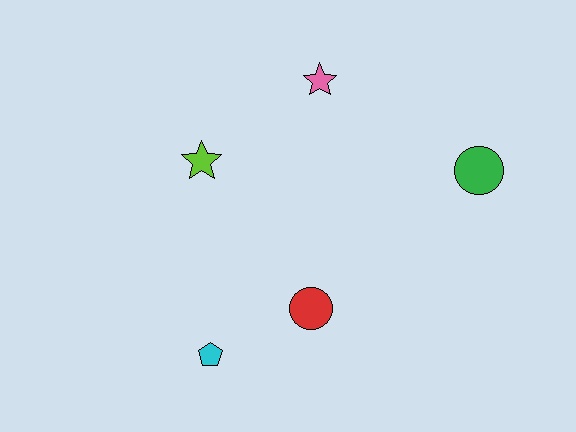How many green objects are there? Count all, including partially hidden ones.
There is 1 green object.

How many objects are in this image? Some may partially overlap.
There are 5 objects.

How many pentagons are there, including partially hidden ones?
There is 1 pentagon.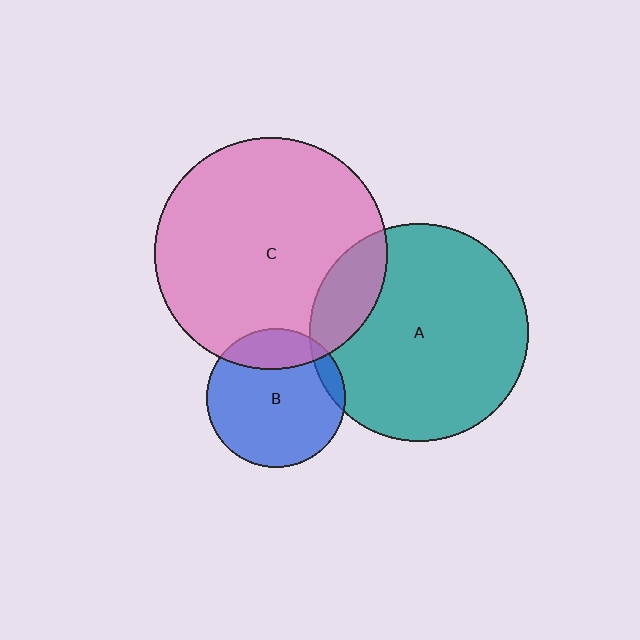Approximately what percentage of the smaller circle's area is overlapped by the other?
Approximately 15%.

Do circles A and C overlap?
Yes.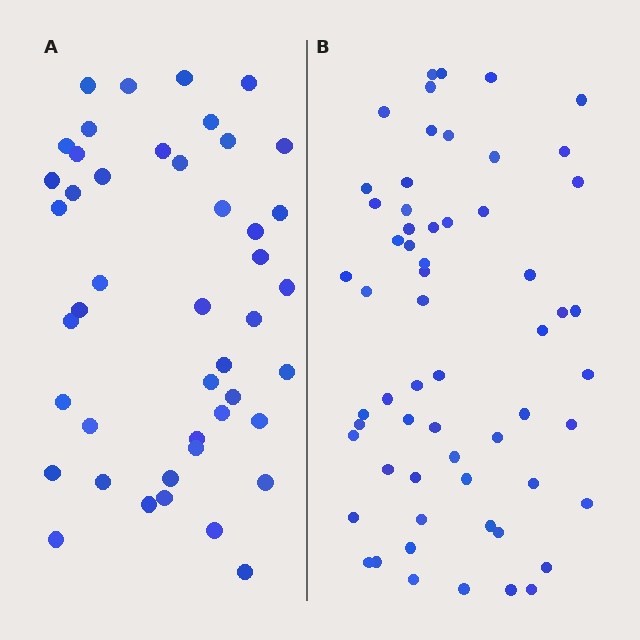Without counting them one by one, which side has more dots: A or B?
Region B (the right region) has more dots.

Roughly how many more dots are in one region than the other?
Region B has approximately 15 more dots than region A.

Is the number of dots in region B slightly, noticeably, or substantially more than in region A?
Region B has noticeably more, but not dramatically so. The ratio is roughly 1.3 to 1.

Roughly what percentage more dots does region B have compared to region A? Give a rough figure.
About 35% more.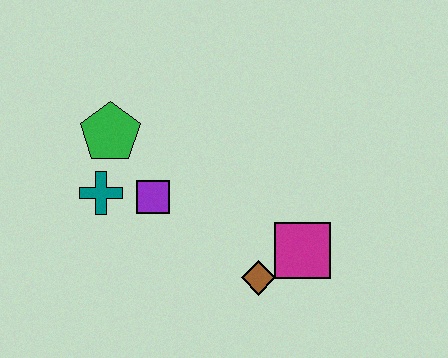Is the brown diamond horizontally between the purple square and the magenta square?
Yes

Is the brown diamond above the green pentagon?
No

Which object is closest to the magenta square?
The brown diamond is closest to the magenta square.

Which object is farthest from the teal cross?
The magenta square is farthest from the teal cross.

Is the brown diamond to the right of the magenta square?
No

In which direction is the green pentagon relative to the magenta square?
The green pentagon is to the left of the magenta square.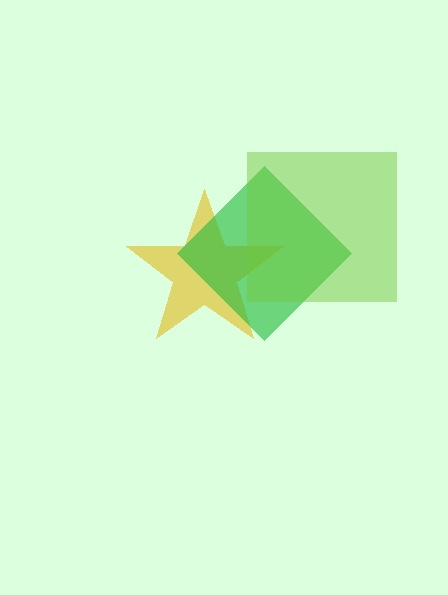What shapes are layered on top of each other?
The layered shapes are: a yellow star, a green diamond, a lime square.